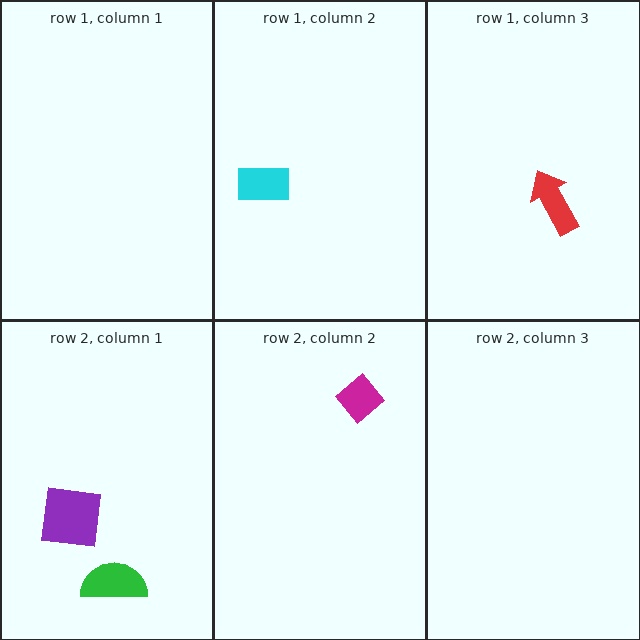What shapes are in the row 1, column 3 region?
The red arrow.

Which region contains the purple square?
The row 2, column 1 region.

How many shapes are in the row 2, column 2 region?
1.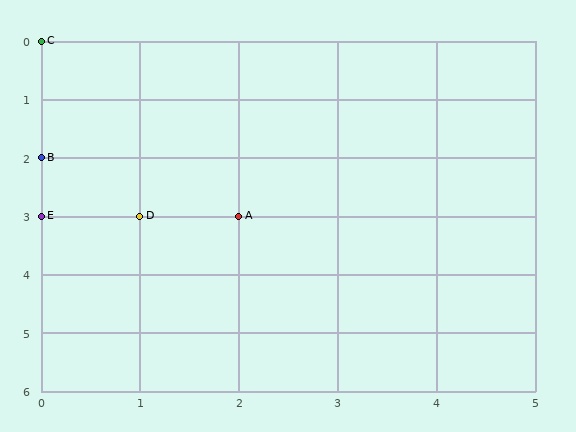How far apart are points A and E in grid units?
Points A and E are 2 columns apart.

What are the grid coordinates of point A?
Point A is at grid coordinates (2, 3).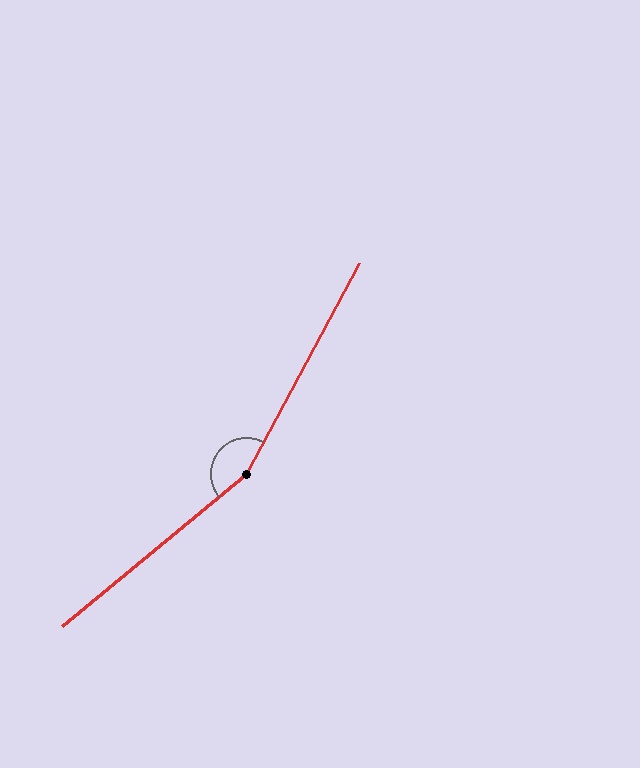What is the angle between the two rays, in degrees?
Approximately 158 degrees.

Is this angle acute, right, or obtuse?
It is obtuse.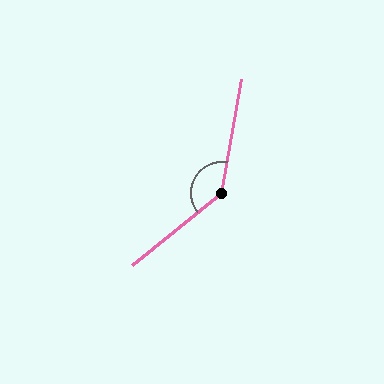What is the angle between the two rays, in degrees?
Approximately 139 degrees.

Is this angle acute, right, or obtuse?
It is obtuse.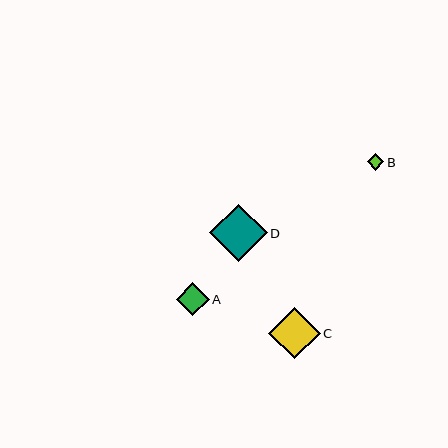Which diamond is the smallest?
Diamond B is the smallest with a size of approximately 17 pixels.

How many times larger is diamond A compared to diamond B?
Diamond A is approximately 2.0 times the size of diamond B.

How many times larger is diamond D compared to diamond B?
Diamond D is approximately 3.4 times the size of diamond B.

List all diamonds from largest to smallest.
From largest to smallest: D, C, A, B.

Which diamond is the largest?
Diamond D is the largest with a size of approximately 57 pixels.